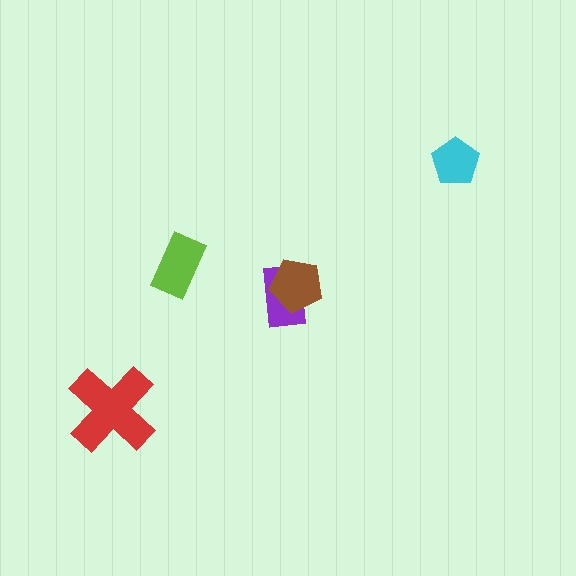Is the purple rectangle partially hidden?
Yes, it is partially covered by another shape.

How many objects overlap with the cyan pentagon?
0 objects overlap with the cyan pentagon.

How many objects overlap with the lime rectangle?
0 objects overlap with the lime rectangle.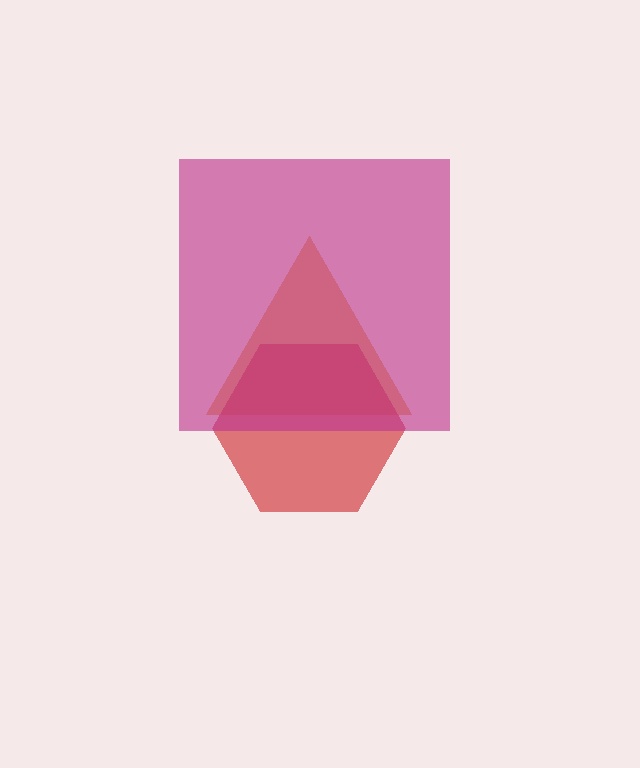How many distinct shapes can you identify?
There are 3 distinct shapes: an orange triangle, a red hexagon, a magenta square.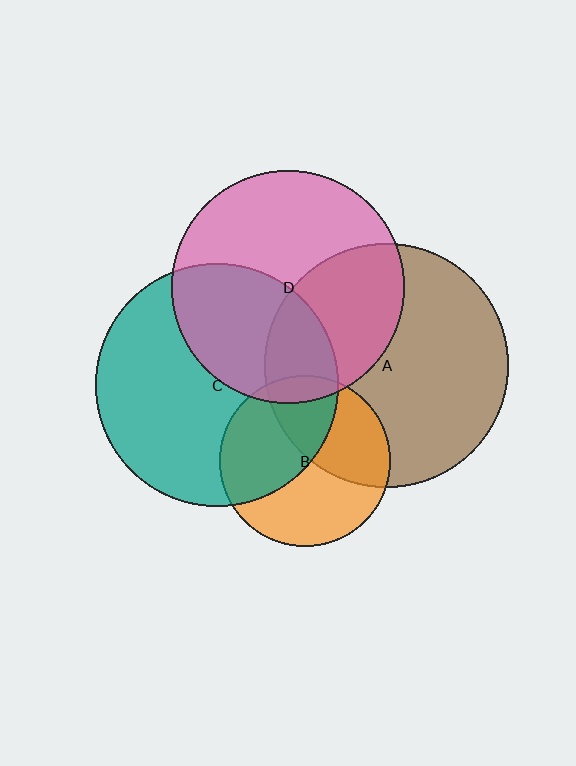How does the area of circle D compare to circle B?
Approximately 1.9 times.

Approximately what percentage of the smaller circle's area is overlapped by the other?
Approximately 40%.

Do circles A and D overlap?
Yes.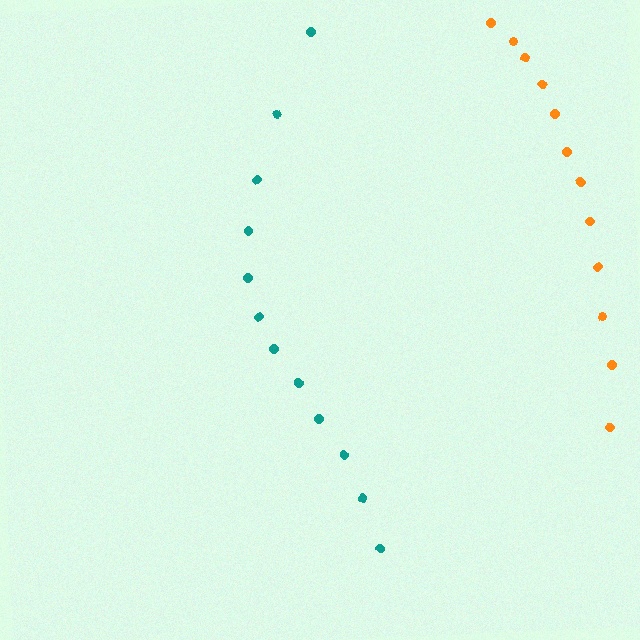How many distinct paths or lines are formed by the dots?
There are 2 distinct paths.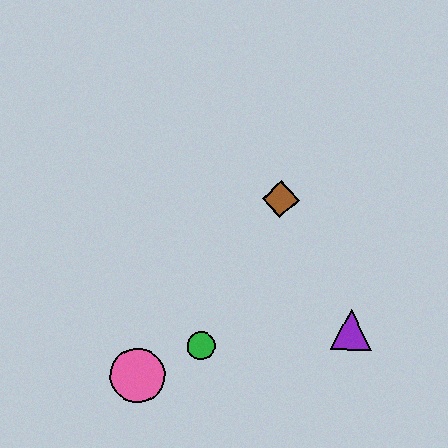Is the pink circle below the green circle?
Yes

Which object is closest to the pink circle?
The green circle is closest to the pink circle.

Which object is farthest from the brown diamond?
The pink circle is farthest from the brown diamond.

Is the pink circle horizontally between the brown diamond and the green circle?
No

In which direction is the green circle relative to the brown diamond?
The green circle is below the brown diamond.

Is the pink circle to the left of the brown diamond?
Yes